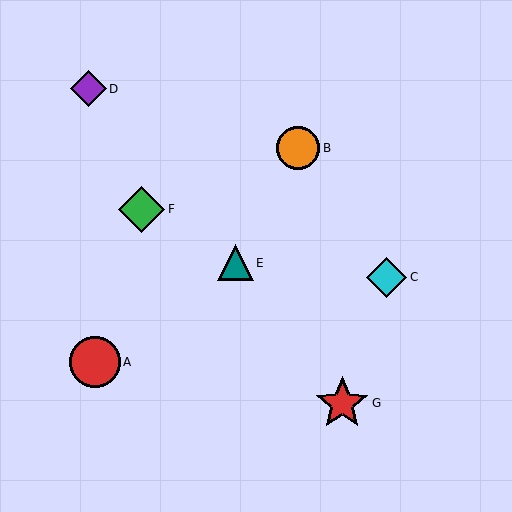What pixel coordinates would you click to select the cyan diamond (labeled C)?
Click at (387, 277) to select the cyan diamond C.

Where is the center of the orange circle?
The center of the orange circle is at (298, 148).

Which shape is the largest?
The red star (labeled G) is the largest.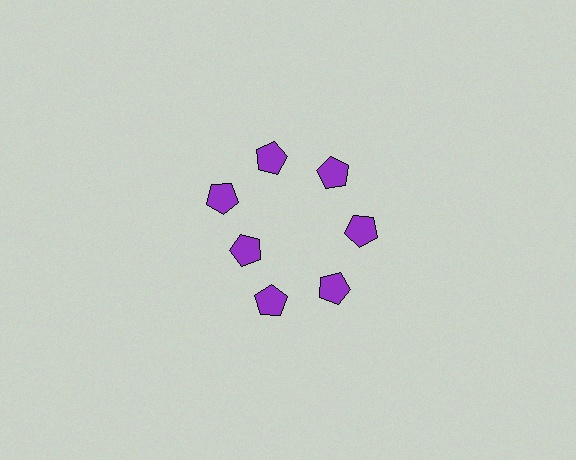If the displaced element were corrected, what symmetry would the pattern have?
It would have 7-fold rotational symmetry — the pattern would map onto itself every 51 degrees.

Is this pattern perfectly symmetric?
No. The 7 purple pentagons are arranged in a ring, but one element near the 8 o'clock position is pulled inward toward the center, breaking the 7-fold rotational symmetry.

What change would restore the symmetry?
The symmetry would be restored by moving it outward, back onto the ring so that all 7 pentagons sit at equal angles and equal distance from the center.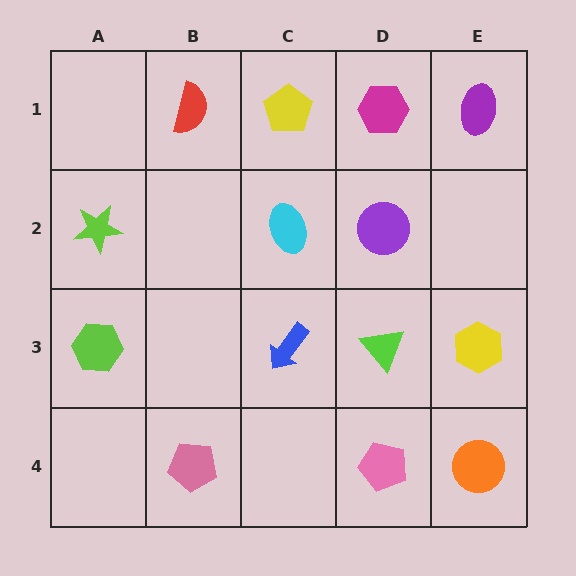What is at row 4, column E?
An orange circle.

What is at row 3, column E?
A yellow hexagon.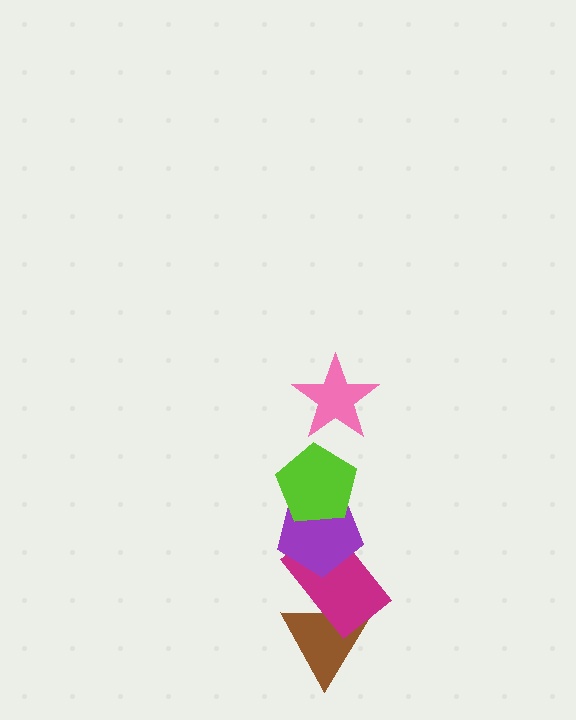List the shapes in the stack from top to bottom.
From top to bottom: the pink star, the lime pentagon, the purple pentagon, the magenta rectangle, the brown triangle.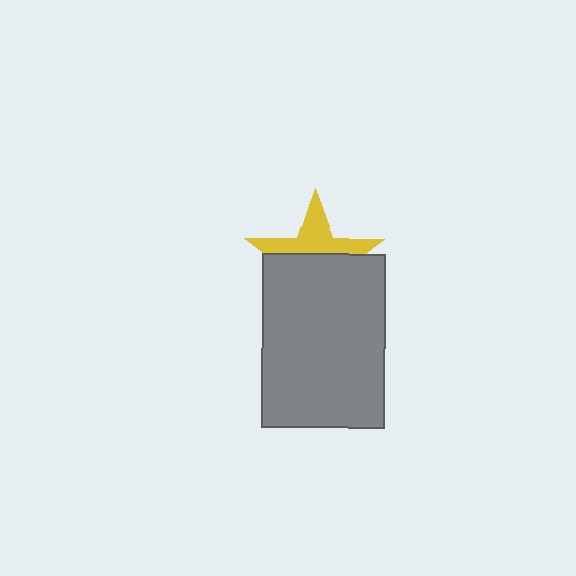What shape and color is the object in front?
The object in front is a gray rectangle.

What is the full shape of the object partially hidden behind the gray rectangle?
The partially hidden object is a yellow star.